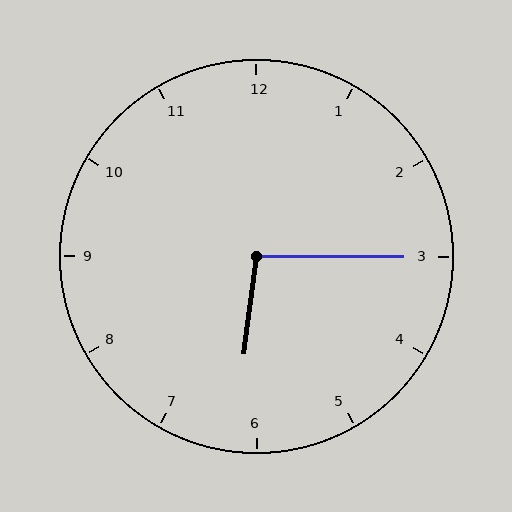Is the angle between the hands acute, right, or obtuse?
It is obtuse.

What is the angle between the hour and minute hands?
Approximately 98 degrees.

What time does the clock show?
6:15.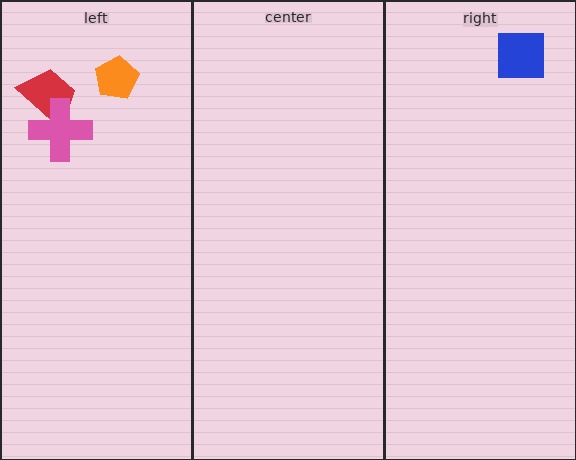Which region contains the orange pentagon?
The left region.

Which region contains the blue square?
The right region.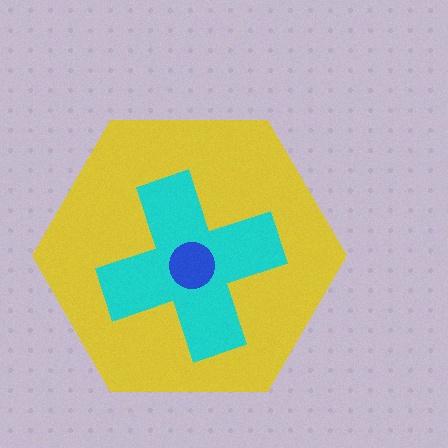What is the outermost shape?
The yellow hexagon.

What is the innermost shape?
The blue circle.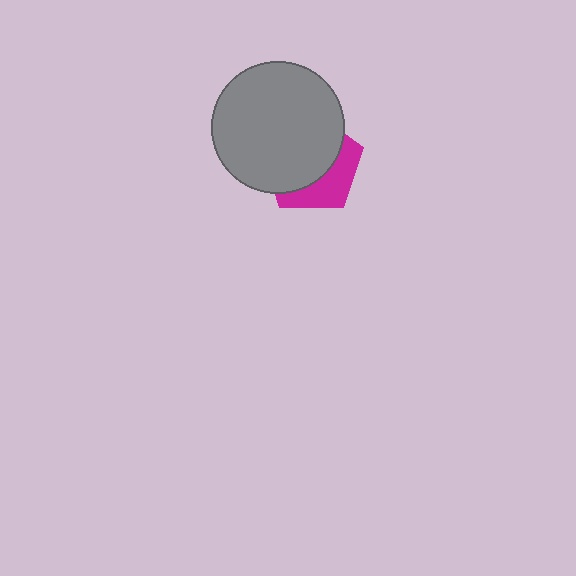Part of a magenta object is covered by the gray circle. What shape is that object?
It is a pentagon.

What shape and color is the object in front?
The object in front is a gray circle.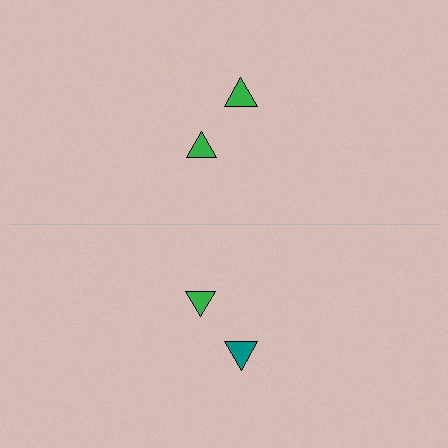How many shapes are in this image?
There are 4 shapes in this image.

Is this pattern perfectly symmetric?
No, the pattern is not perfectly symmetric. The teal triangle on the bottom side breaks the symmetry — its mirror counterpart is green.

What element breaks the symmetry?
The teal triangle on the bottom side breaks the symmetry — its mirror counterpart is green.